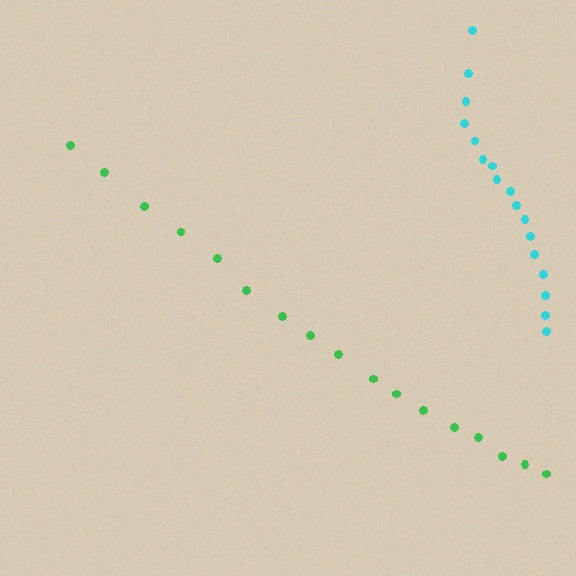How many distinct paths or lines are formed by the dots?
There are 2 distinct paths.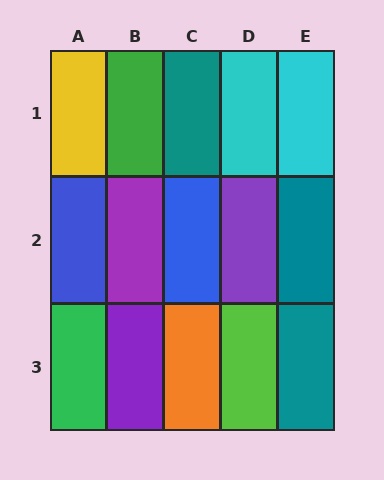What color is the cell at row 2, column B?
Purple.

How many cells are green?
2 cells are green.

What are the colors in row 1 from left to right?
Yellow, green, teal, cyan, cyan.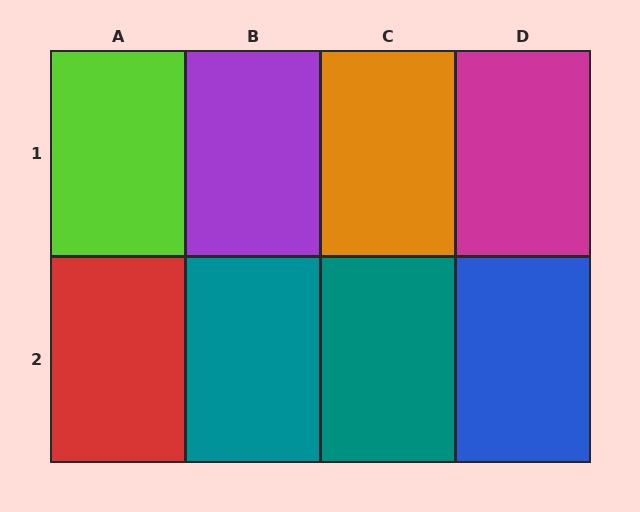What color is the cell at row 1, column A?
Lime.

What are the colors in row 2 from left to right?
Red, teal, teal, blue.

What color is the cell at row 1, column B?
Purple.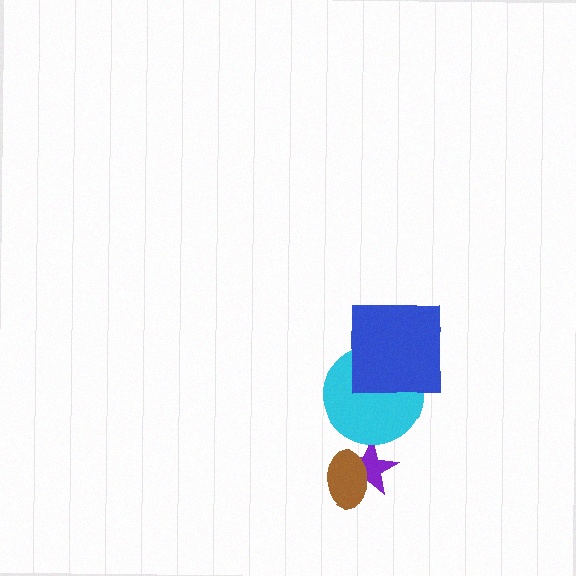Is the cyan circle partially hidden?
Yes, it is partially covered by another shape.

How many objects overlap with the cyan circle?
1 object overlaps with the cyan circle.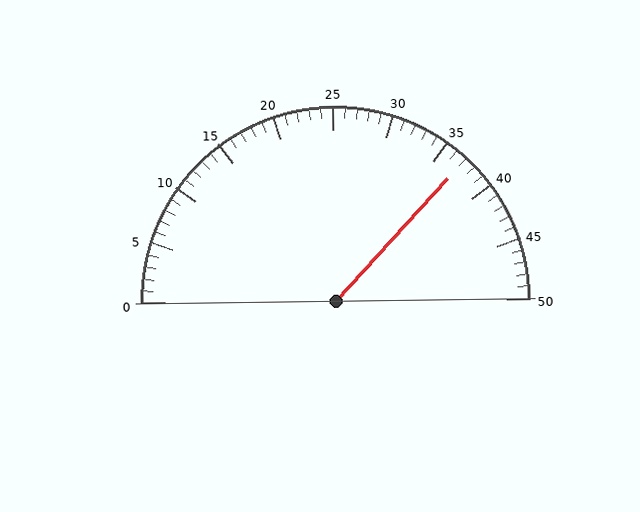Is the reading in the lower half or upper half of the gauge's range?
The reading is in the upper half of the range (0 to 50).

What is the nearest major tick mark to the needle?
The nearest major tick mark is 35.